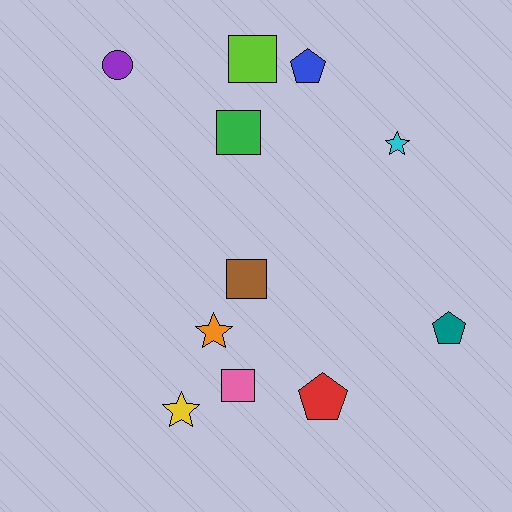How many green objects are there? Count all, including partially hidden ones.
There is 1 green object.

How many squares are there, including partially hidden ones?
There are 4 squares.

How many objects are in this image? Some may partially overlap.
There are 11 objects.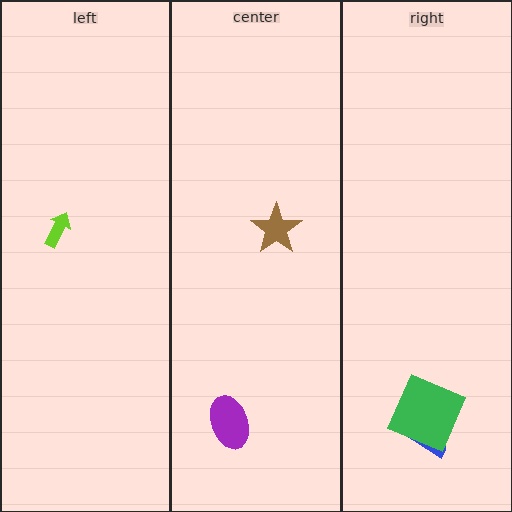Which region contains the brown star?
The center region.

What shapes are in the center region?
The brown star, the purple ellipse.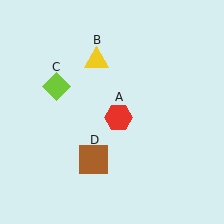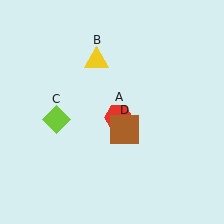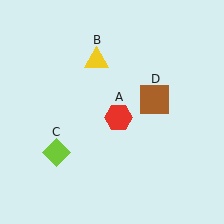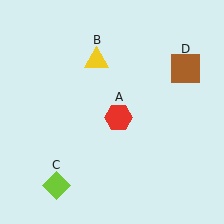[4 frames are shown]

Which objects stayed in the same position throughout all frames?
Red hexagon (object A) and yellow triangle (object B) remained stationary.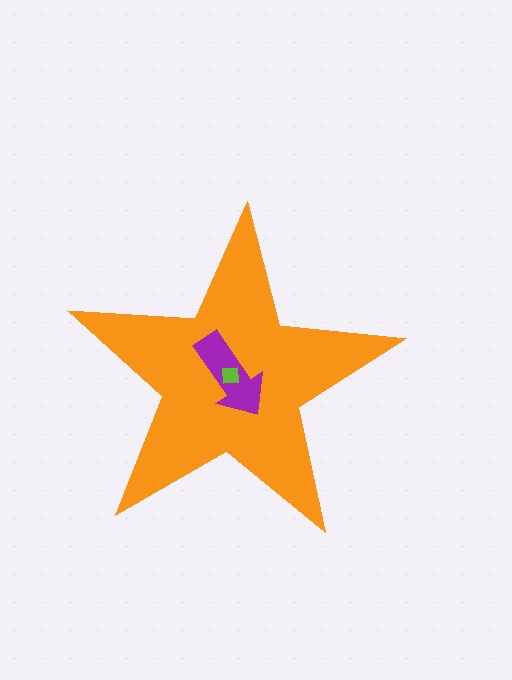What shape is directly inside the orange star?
The purple arrow.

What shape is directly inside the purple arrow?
The lime square.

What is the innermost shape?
The lime square.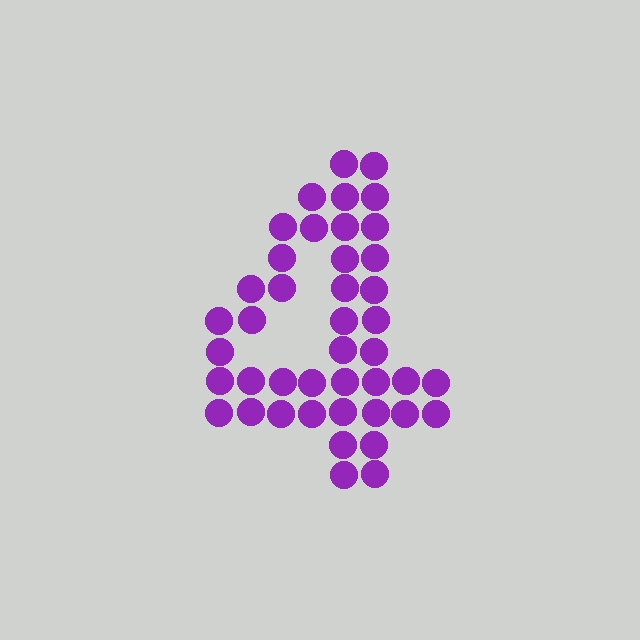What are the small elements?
The small elements are circles.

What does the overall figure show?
The overall figure shows the digit 4.